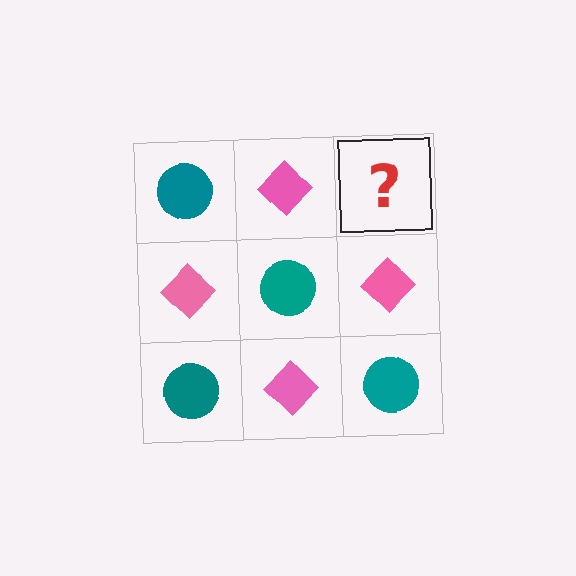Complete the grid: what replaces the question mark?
The question mark should be replaced with a teal circle.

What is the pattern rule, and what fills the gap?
The rule is that it alternates teal circle and pink diamond in a checkerboard pattern. The gap should be filled with a teal circle.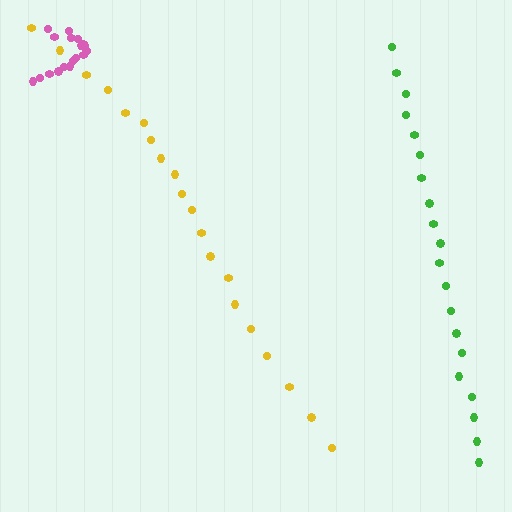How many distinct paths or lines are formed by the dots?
There are 3 distinct paths.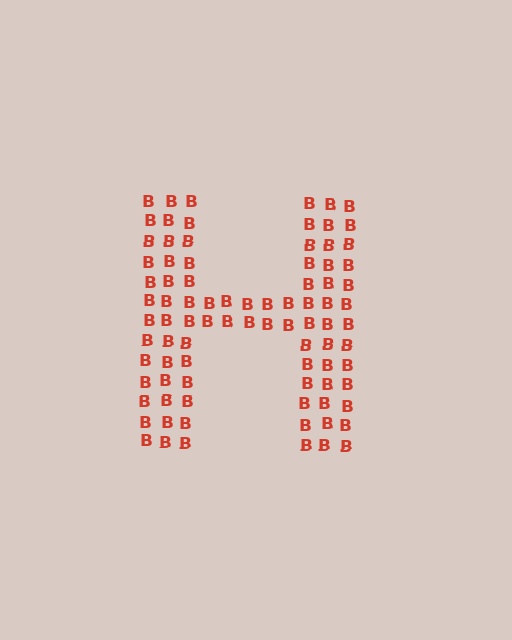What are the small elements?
The small elements are letter B's.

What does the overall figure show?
The overall figure shows the letter H.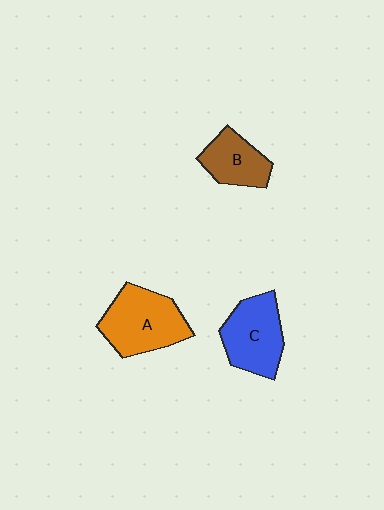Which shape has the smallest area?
Shape B (brown).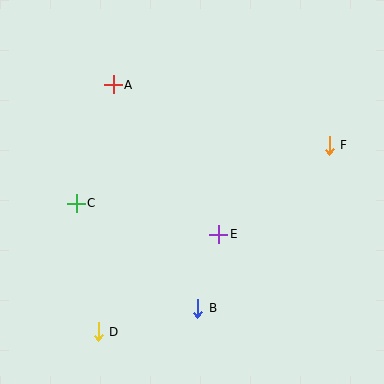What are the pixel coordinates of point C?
Point C is at (76, 203).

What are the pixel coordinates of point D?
Point D is at (98, 332).